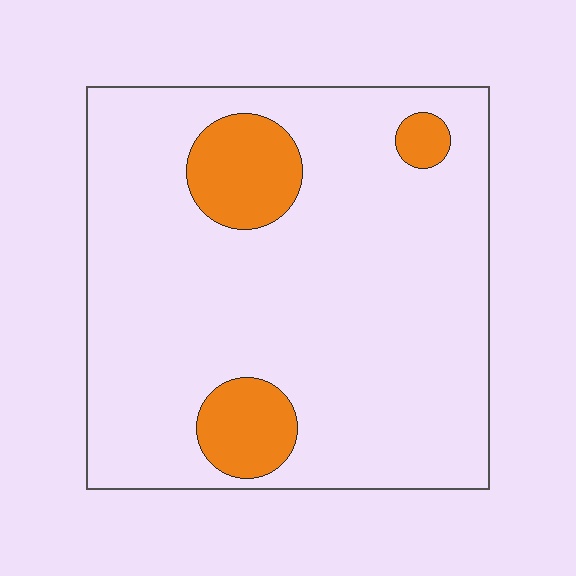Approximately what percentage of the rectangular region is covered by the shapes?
Approximately 15%.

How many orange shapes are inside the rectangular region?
3.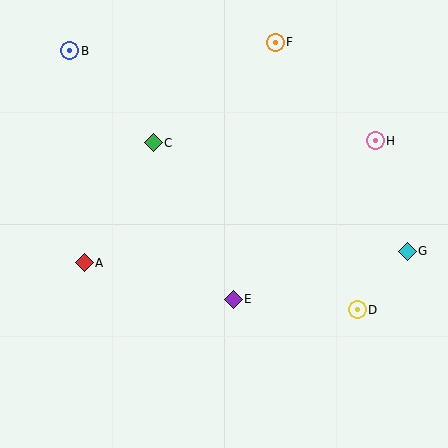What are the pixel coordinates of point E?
Point E is at (233, 299).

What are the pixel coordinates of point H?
Point H is at (375, 141).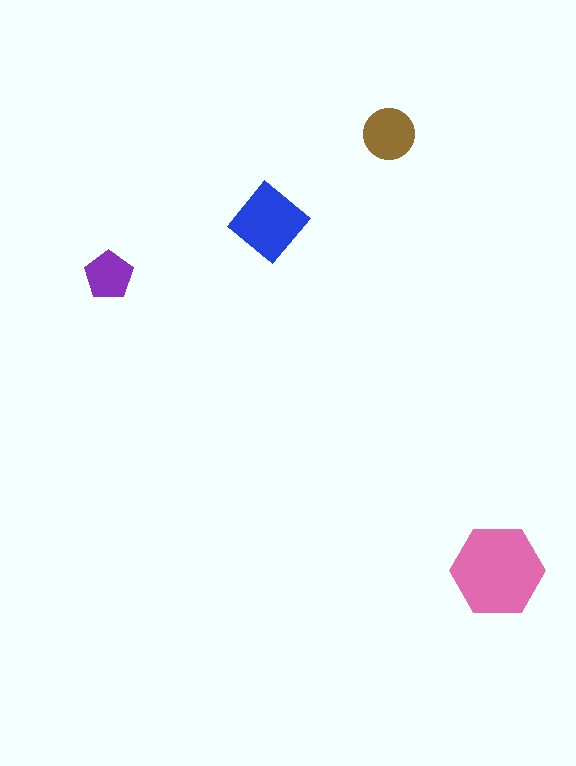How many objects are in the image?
There are 4 objects in the image.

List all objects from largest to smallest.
The pink hexagon, the blue diamond, the brown circle, the purple pentagon.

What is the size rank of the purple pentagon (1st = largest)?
4th.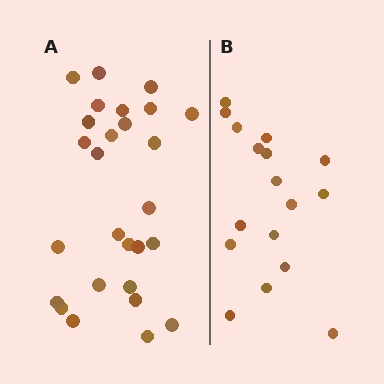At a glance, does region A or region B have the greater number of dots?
Region A (the left region) has more dots.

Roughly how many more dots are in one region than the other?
Region A has roughly 10 or so more dots than region B.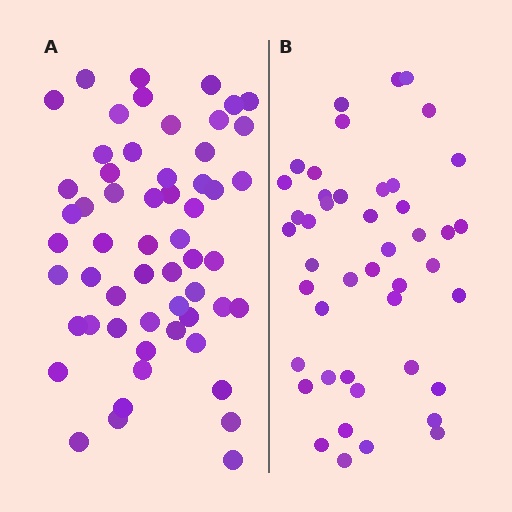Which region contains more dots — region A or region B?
Region A (the left region) has more dots.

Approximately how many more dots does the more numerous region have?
Region A has roughly 12 or so more dots than region B.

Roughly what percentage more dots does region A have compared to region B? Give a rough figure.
About 25% more.